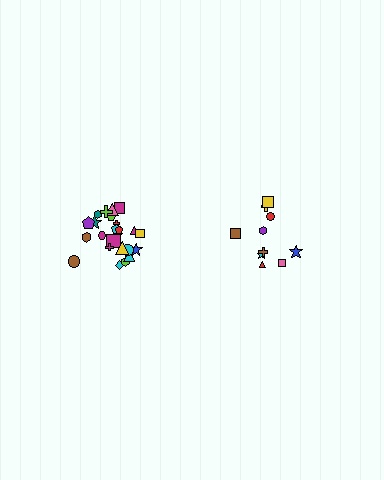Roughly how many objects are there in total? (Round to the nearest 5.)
Roughly 35 objects in total.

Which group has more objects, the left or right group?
The left group.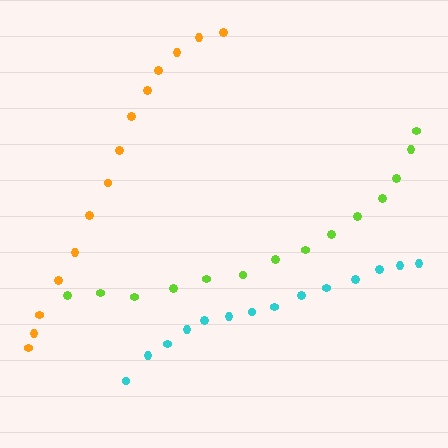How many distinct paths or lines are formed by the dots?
There are 3 distinct paths.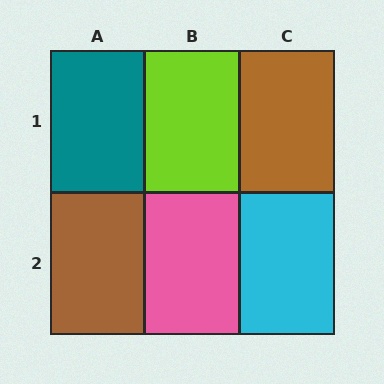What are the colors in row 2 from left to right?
Brown, pink, cyan.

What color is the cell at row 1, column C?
Brown.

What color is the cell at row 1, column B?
Lime.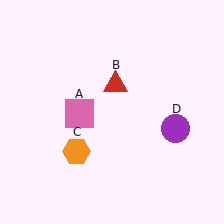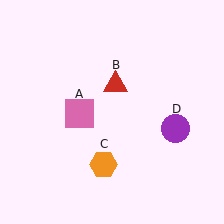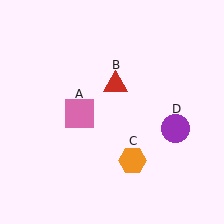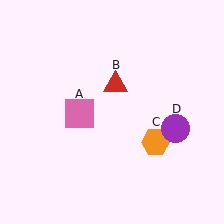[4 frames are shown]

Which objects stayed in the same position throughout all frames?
Pink square (object A) and red triangle (object B) and purple circle (object D) remained stationary.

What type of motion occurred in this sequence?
The orange hexagon (object C) rotated counterclockwise around the center of the scene.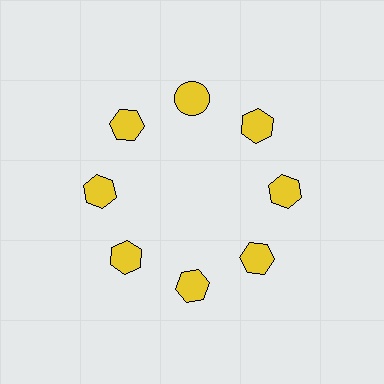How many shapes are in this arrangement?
There are 8 shapes arranged in a ring pattern.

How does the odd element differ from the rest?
It has a different shape: circle instead of hexagon.